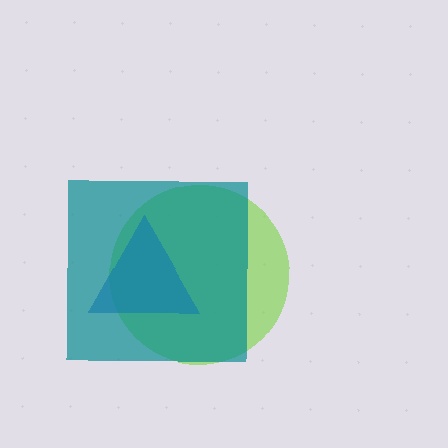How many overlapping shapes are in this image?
There are 3 overlapping shapes in the image.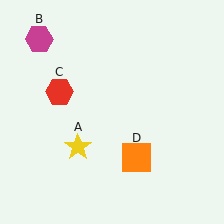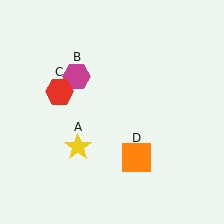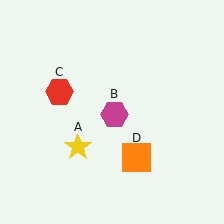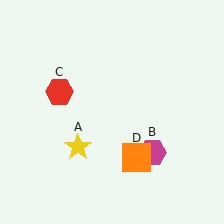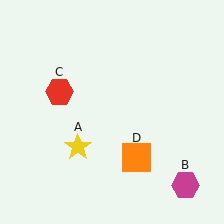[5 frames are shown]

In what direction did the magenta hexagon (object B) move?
The magenta hexagon (object B) moved down and to the right.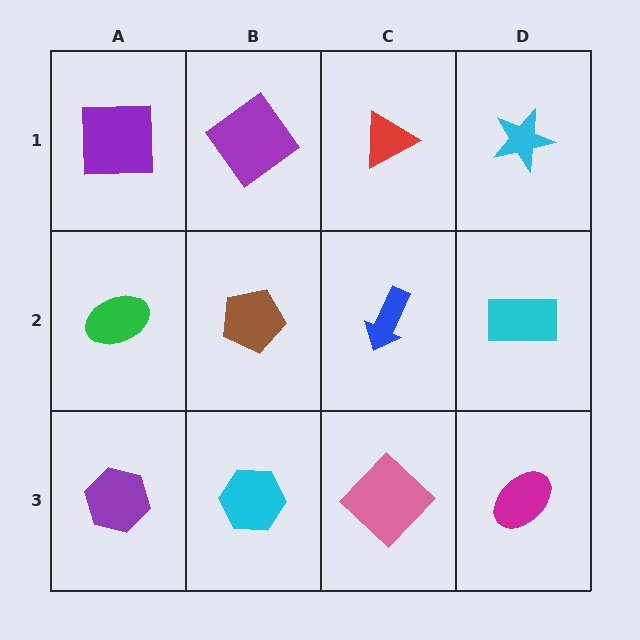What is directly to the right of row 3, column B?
A pink diamond.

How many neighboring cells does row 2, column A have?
3.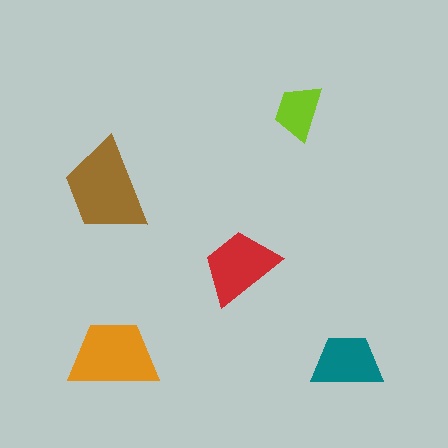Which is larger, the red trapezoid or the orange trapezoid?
The orange one.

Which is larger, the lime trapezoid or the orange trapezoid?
The orange one.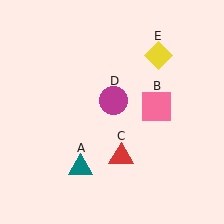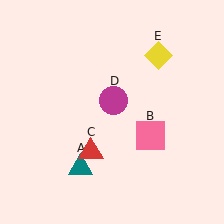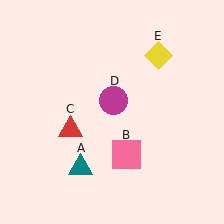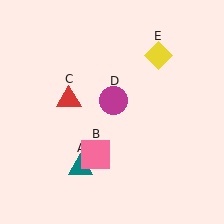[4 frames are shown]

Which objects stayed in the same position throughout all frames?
Teal triangle (object A) and magenta circle (object D) and yellow diamond (object E) remained stationary.